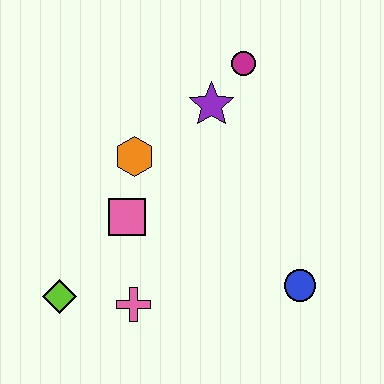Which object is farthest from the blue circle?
The lime diamond is farthest from the blue circle.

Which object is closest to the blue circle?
The pink cross is closest to the blue circle.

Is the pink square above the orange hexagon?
No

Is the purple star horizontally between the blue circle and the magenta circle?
No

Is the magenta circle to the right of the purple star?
Yes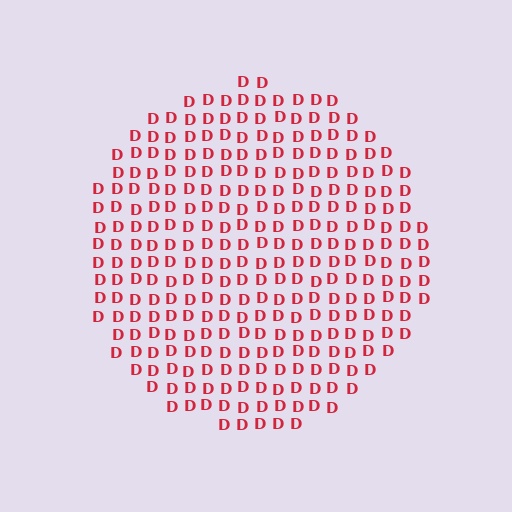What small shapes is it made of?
It is made of small letter D's.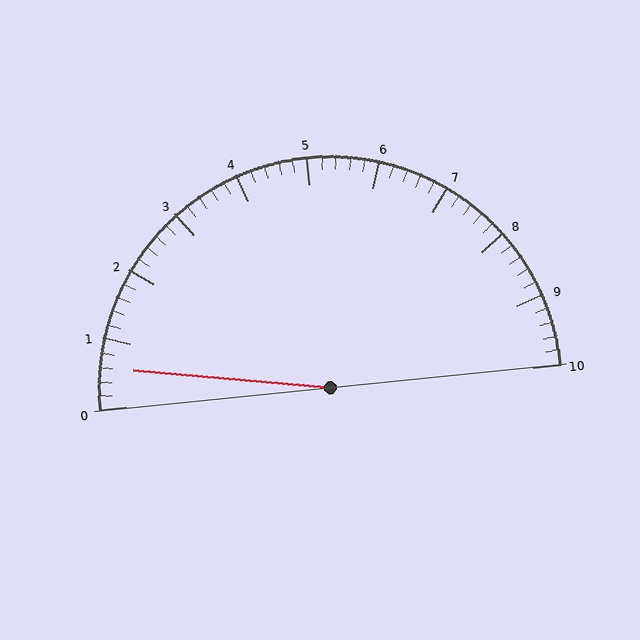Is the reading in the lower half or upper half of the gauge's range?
The reading is in the lower half of the range (0 to 10).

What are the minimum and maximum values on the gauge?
The gauge ranges from 0 to 10.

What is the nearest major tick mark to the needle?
The nearest major tick mark is 1.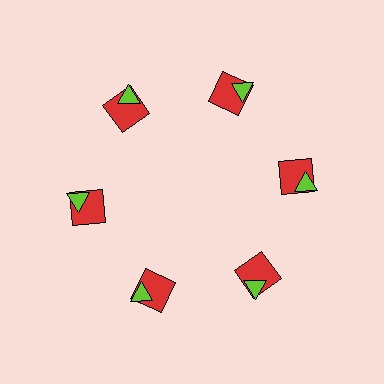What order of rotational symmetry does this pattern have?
This pattern has 6-fold rotational symmetry.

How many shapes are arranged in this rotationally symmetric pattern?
There are 12 shapes, arranged in 6 groups of 2.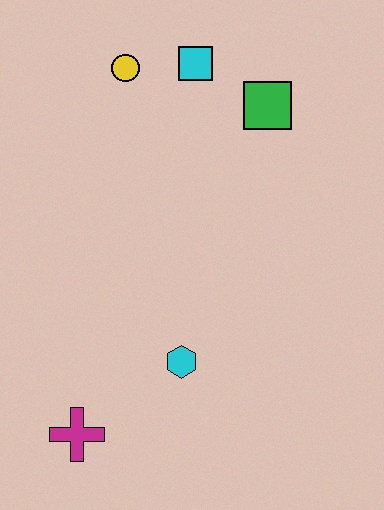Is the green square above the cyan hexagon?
Yes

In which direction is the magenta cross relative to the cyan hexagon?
The magenta cross is to the left of the cyan hexagon.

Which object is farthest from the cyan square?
The magenta cross is farthest from the cyan square.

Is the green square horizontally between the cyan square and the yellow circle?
No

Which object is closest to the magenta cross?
The cyan hexagon is closest to the magenta cross.